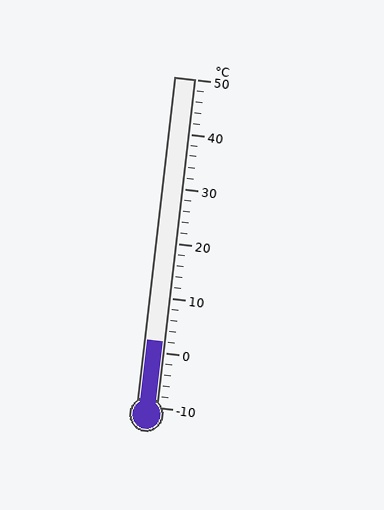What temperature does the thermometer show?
The thermometer shows approximately 2°C.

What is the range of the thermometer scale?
The thermometer scale ranges from -10°C to 50°C.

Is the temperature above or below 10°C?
The temperature is below 10°C.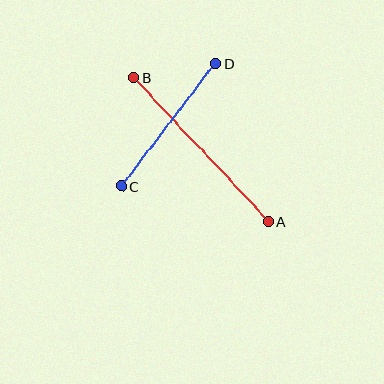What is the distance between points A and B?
The distance is approximately 197 pixels.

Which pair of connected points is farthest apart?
Points A and B are farthest apart.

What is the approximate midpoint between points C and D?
The midpoint is at approximately (169, 125) pixels.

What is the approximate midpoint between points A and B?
The midpoint is at approximately (201, 150) pixels.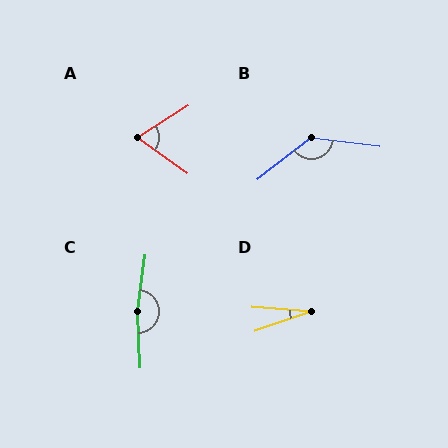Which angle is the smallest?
D, at approximately 24 degrees.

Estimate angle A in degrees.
Approximately 68 degrees.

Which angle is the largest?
C, at approximately 170 degrees.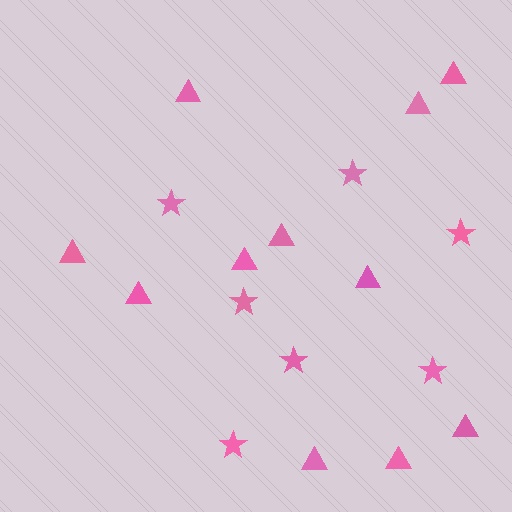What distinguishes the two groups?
There are 2 groups: one group of stars (7) and one group of triangles (11).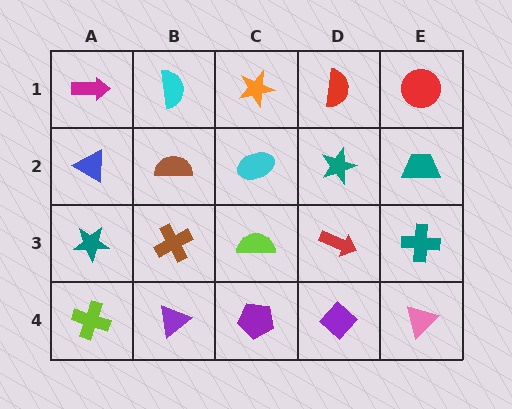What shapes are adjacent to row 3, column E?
A teal trapezoid (row 2, column E), a pink triangle (row 4, column E), a red arrow (row 3, column D).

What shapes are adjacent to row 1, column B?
A brown semicircle (row 2, column B), a magenta arrow (row 1, column A), an orange star (row 1, column C).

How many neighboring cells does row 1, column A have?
2.